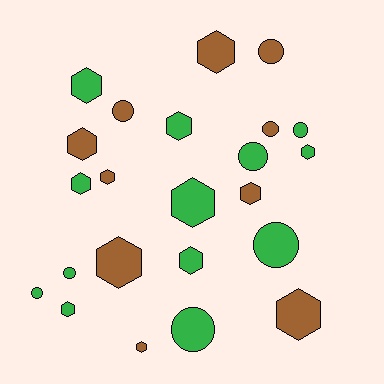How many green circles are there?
There are 6 green circles.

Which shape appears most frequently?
Hexagon, with 14 objects.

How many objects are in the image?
There are 23 objects.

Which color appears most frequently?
Green, with 13 objects.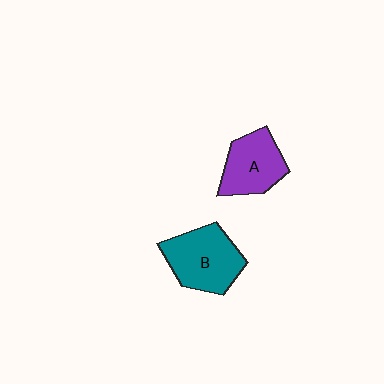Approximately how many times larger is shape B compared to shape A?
Approximately 1.3 times.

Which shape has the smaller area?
Shape A (purple).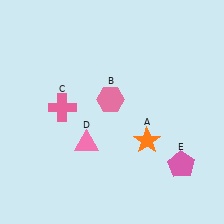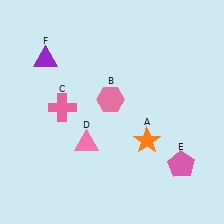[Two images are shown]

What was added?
A purple triangle (F) was added in Image 2.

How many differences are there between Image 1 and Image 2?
There is 1 difference between the two images.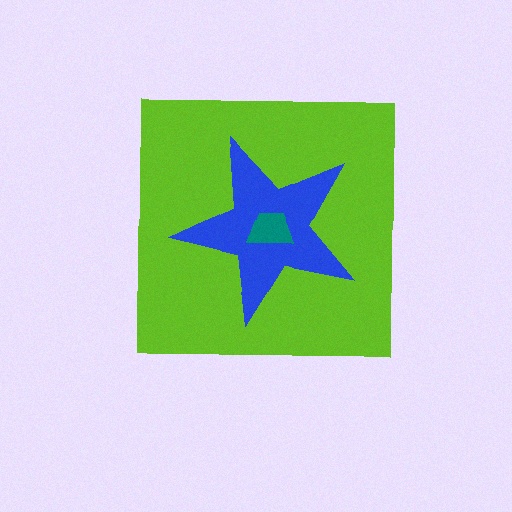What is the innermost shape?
The teal trapezoid.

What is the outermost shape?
The lime square.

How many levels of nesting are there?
3.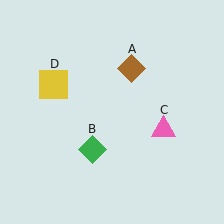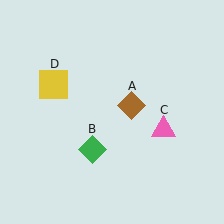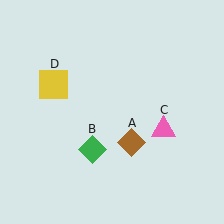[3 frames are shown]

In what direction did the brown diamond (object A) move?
The brown diamond (object A) moved down.